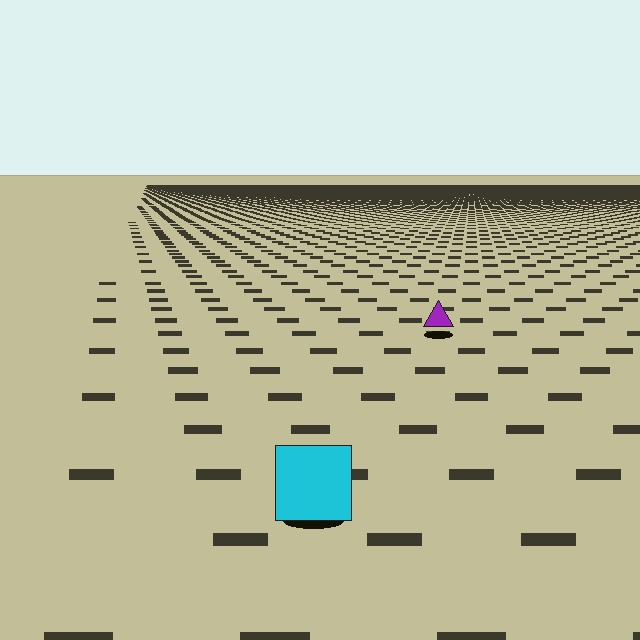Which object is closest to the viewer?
The cyan square is closest. The texture marks near it are larger and more spread out.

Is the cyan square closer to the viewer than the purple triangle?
Yes. The cyan square is closer — you can tell from the texture gradient: the ground texture is coarser near it.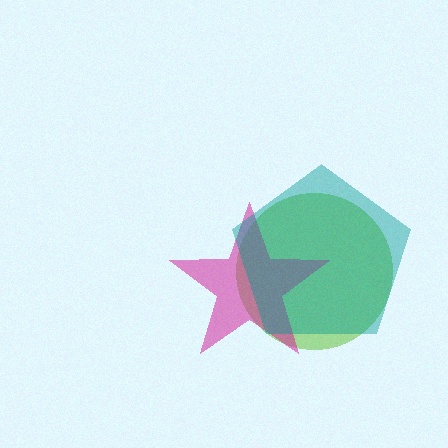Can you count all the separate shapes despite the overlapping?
Yes, there are 3 separate shapes.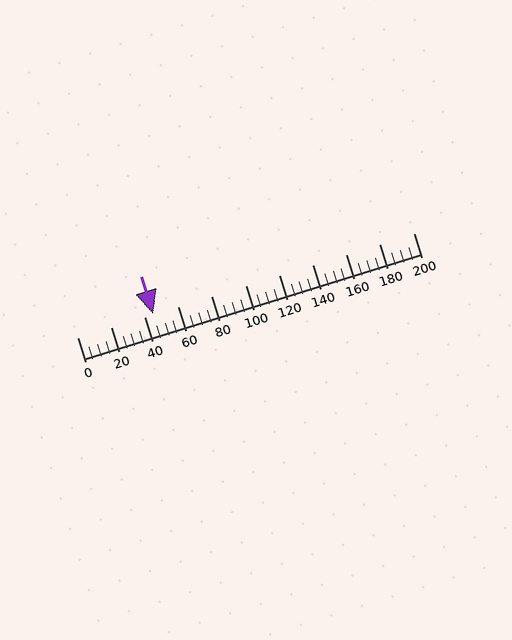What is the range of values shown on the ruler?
The ruler shows values from 0 to 200.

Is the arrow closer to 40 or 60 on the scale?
The arrow is closer to 40.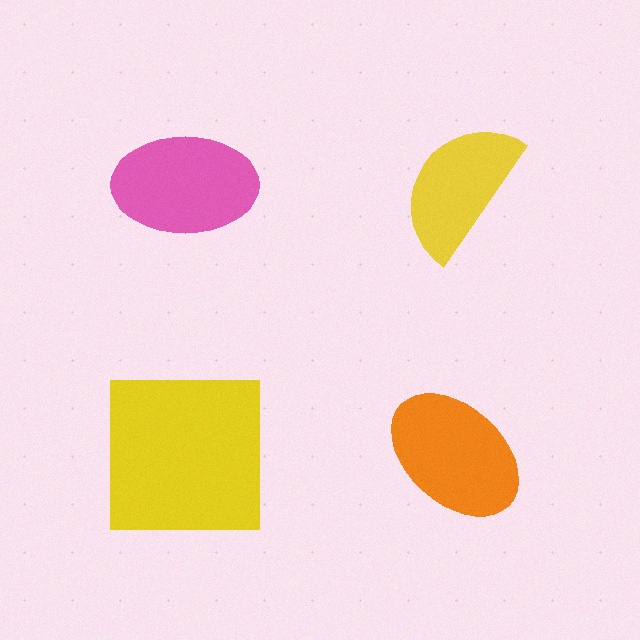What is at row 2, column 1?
A yellow square.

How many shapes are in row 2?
2 shapes.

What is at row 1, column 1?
A pink ellipse.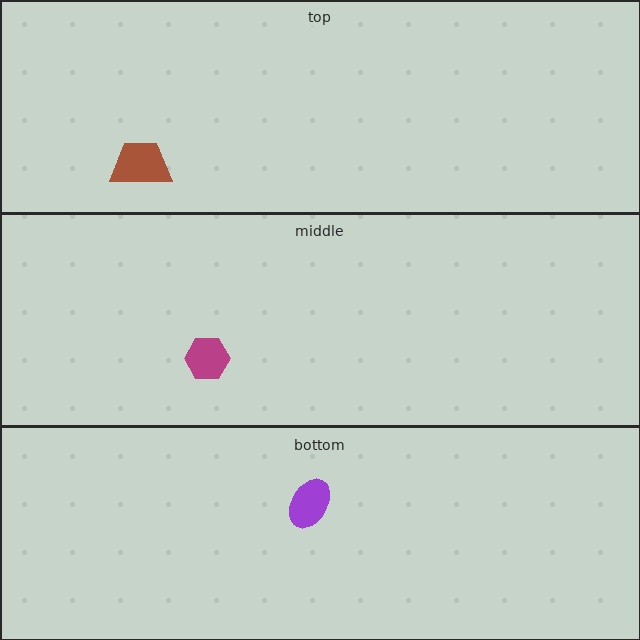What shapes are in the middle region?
The magenta hexagon.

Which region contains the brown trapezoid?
The top region.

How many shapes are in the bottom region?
1.